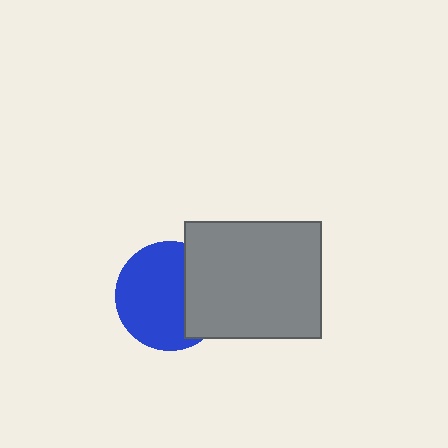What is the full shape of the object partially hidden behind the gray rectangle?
The partially hidden object is a blue circle.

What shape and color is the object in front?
The object in front is a gray rectangle.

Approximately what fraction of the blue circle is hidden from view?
Roughly 33% of the blue circle is hidden behind the gray rectangle.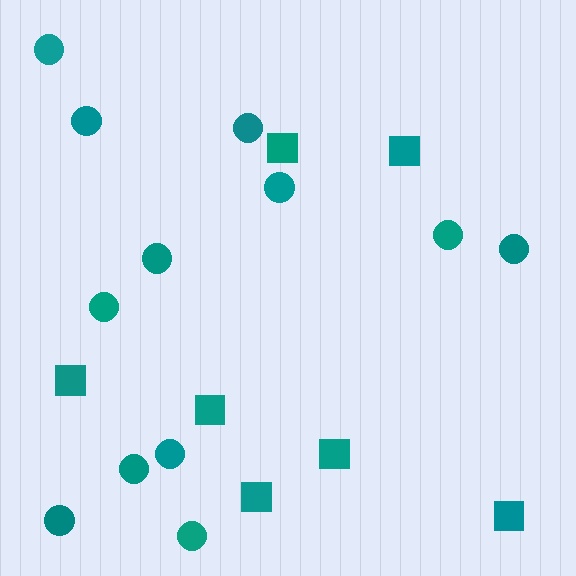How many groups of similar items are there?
There are 2 groups: one group of squares (7) and one group of circles (12).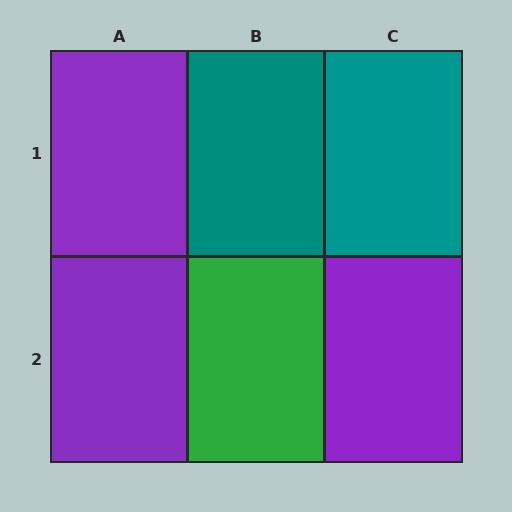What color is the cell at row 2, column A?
Purple.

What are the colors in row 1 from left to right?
Purple, teal, teal.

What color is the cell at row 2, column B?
Green.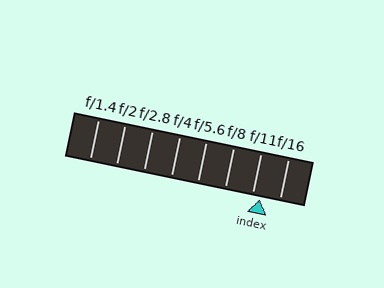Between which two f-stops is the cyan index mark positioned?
The index mark is between f/11 and f/16.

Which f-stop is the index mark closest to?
The index mark is closest to f/11.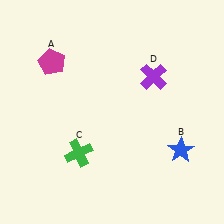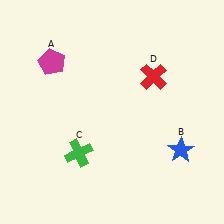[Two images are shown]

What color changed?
The cross (D) changed from purple in Image 1 to red in Image 2.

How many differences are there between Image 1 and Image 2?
There is 1 difference between the two images.